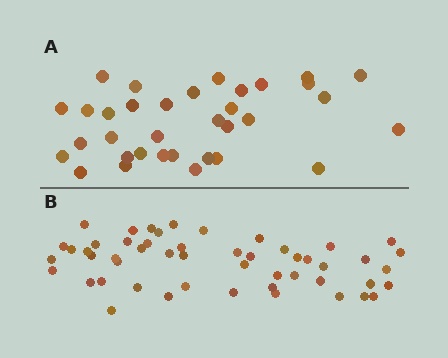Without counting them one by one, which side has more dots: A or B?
Region B (the bottom region) has more dots.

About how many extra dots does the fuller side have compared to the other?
Region B has approximately 15 more dots than region A.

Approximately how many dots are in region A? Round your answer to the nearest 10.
About 30 dots. (The exact count is 34, which rounds to 30.)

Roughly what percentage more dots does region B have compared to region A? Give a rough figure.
About 50% more.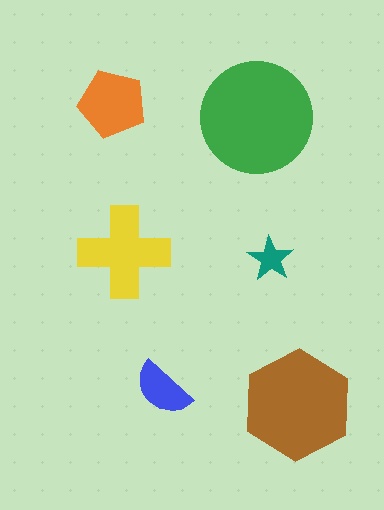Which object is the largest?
The green circle.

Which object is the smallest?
The teal star.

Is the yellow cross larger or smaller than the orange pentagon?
Larger.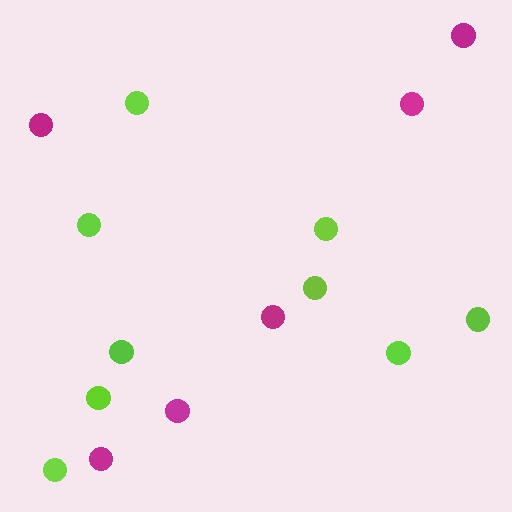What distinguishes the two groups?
There are 2 groups: one group of lime circles (9) and one group of magenta circles (6).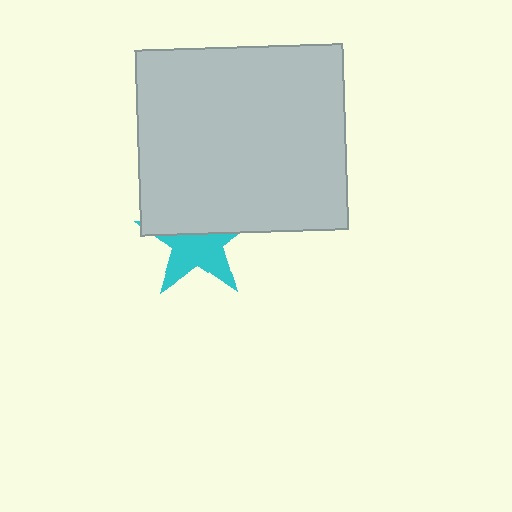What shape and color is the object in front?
The object in front is a light gray rectangle.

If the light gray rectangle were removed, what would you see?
You would see the complete cyan star.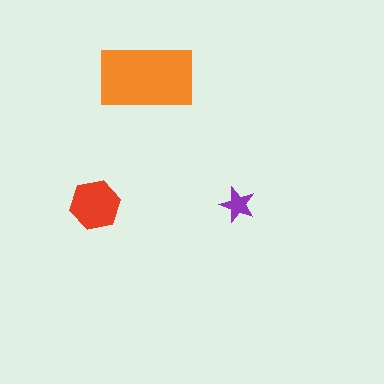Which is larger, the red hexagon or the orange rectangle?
The orange rectangle.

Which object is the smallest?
The purple star.